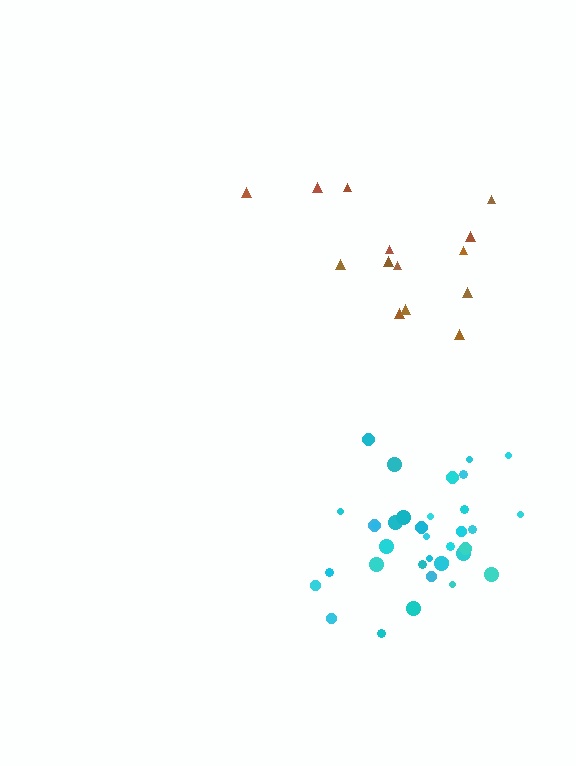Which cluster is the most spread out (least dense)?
Brown.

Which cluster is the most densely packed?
Cyan.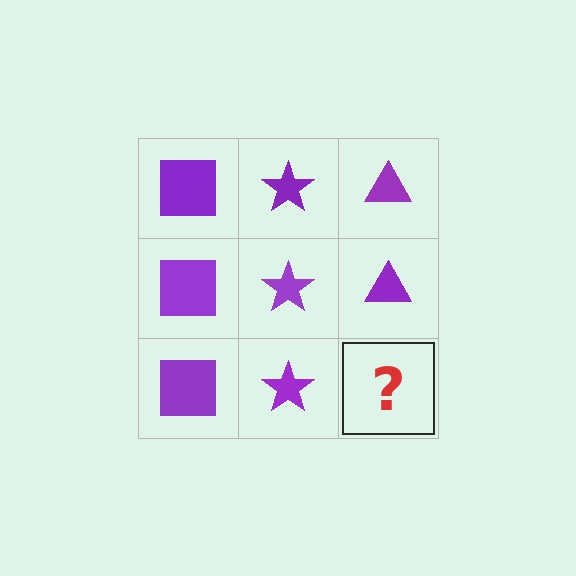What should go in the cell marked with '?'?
The missing cell should contain a purple triangle.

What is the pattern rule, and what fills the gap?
The rule is that each column has a consistent shape. The gap should be filled with a purple triangle.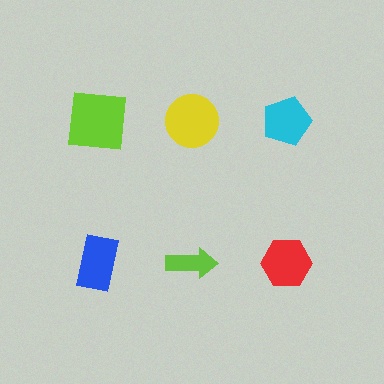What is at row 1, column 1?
A lime square.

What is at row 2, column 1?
A blue rectangle.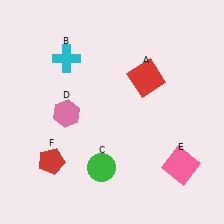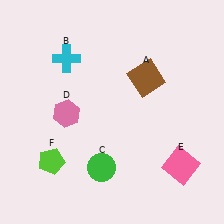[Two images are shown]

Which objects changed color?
A changed from red to brown. F changed from red to lime.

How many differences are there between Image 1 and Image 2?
There are 2 differences between the two images.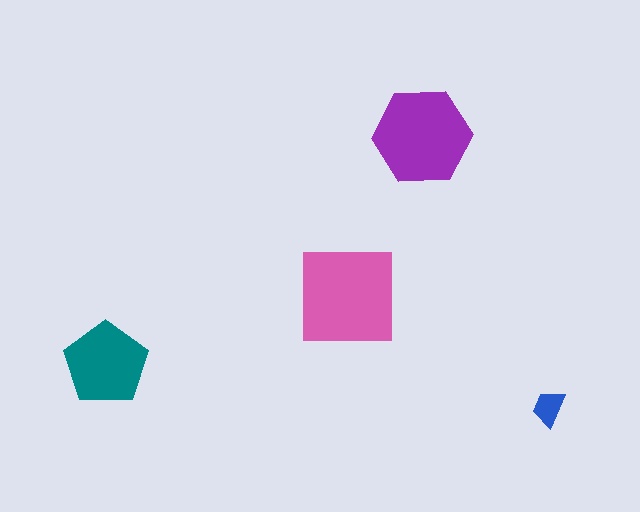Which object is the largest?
The pink square.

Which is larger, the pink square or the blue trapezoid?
The pink square.